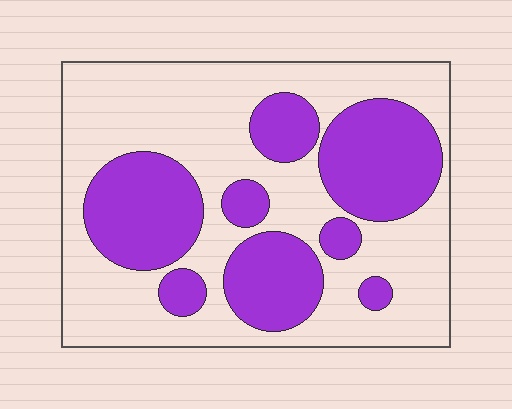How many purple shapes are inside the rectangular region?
8.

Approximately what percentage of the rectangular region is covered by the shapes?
Approximately 35%.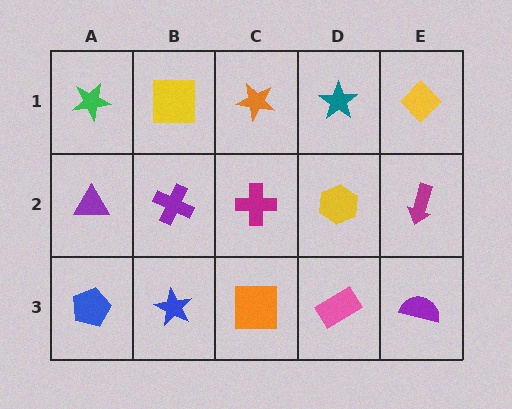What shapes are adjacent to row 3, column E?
A magenta arrow (row 2, column E), a pink rectangle (row 3, column D).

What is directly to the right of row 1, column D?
A yellow diamond.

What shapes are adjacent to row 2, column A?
A green star (row 1, column A), a blue pentagon (row 3, column A), a purple cross (row 2, column B).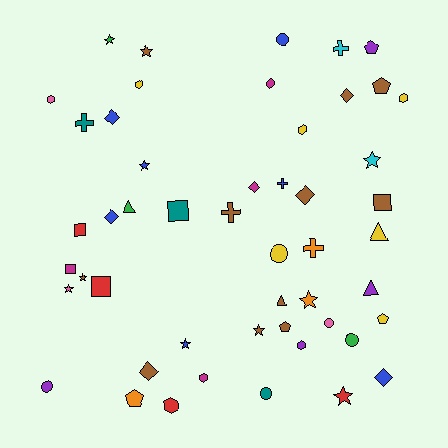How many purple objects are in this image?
There are 4 purple objects.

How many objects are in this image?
There are 50 objects.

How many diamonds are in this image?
There are 7 diamonds.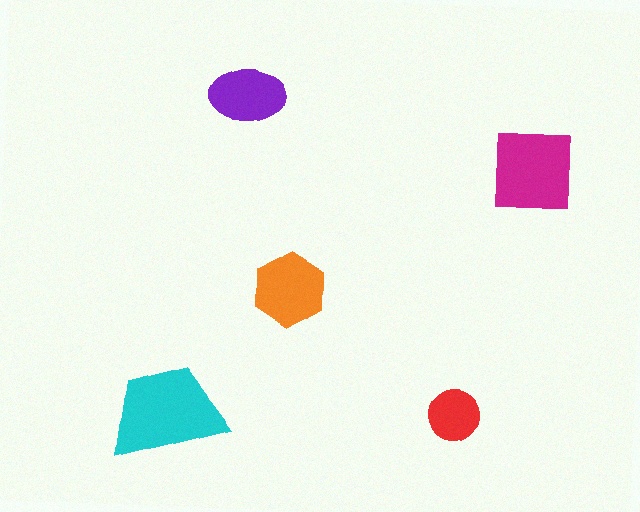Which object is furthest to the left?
The cyan trapezoid is leftmost.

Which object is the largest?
The cyan trapezoid.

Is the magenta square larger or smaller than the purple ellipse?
Larger.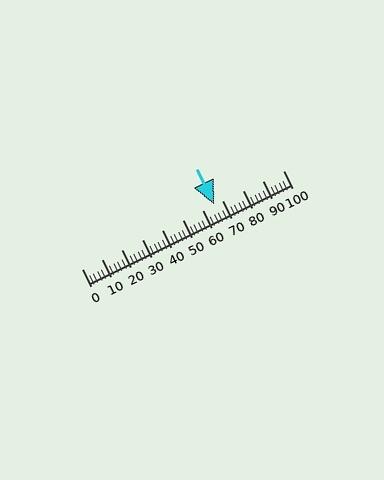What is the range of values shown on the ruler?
The ruler shows values from 0 to 100.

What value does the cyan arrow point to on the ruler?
The cyan arrow points to approximately 66.